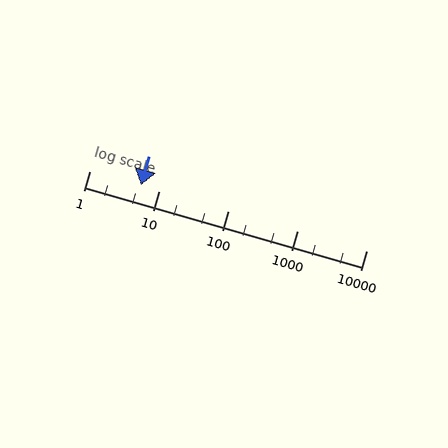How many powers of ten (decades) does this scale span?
The scale spans 4 decades, from 1 to 10000.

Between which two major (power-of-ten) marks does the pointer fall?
The pointer is between 1 and 10.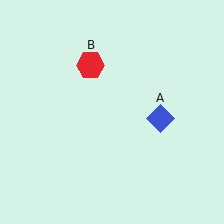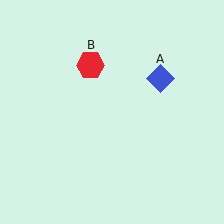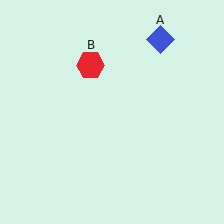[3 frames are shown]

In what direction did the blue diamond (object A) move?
The blue diamond (object A) moved up.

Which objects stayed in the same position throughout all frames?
Red hexagon (object B) remained stationary.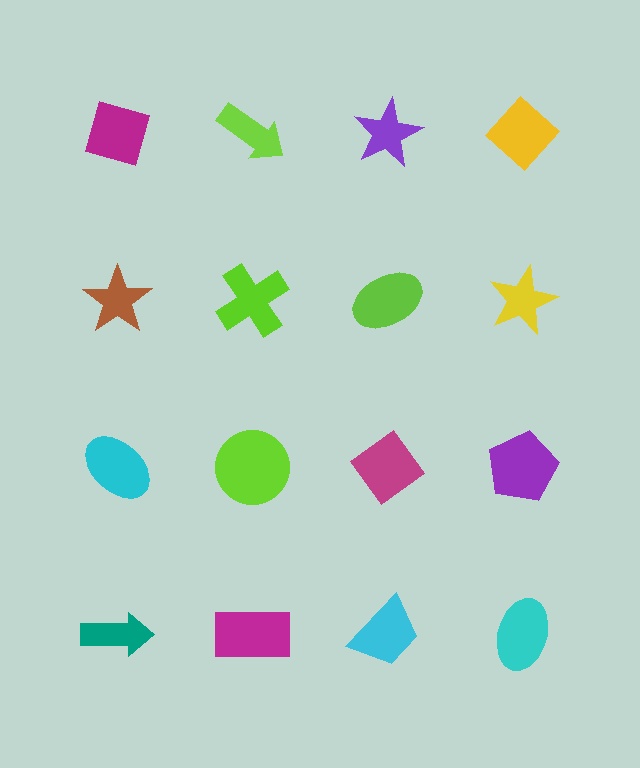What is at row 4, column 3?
A cyan trapezoid.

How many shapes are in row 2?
4 shapes.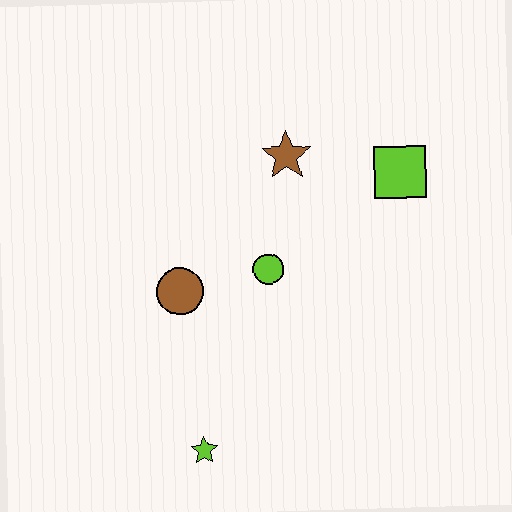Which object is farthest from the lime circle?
The lime star is farthest from the lime circle.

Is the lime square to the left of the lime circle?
No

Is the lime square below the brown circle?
No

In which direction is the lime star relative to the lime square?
The lime star is below the lime square.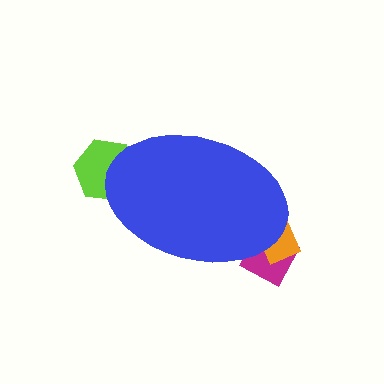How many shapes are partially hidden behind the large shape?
3 shapes are partially hidden.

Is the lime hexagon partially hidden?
Yes, the lime hexagon is partially hidden behind the blue ellipse.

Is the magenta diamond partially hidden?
Yes, the magenta diamond is partially hidden behind the blue ellipse.